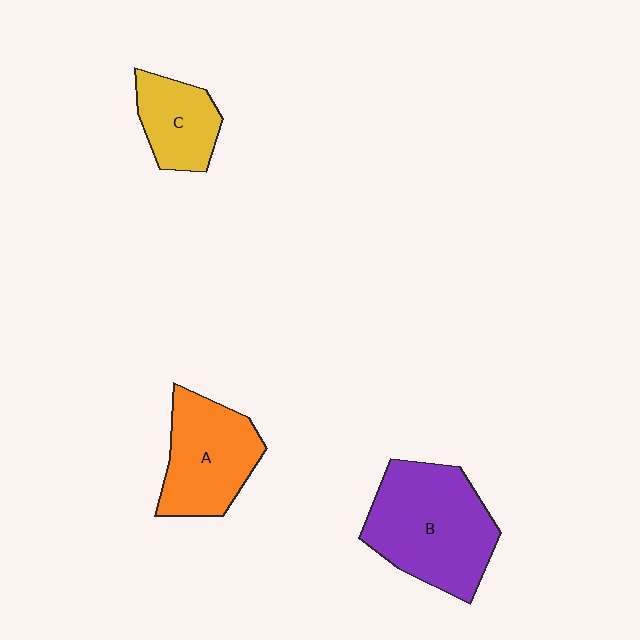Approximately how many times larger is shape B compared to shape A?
Approximately 1.4 times.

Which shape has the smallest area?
Shape C (yellow).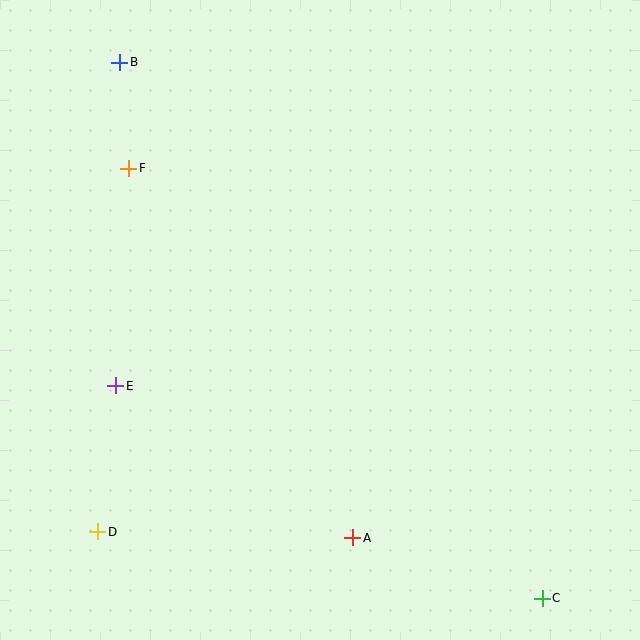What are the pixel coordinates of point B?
Point B is at (120, 62).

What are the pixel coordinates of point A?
Point A is at (353, 538).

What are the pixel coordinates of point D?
Point D is at (98, 532).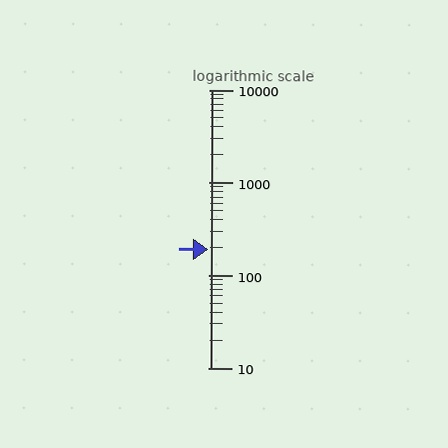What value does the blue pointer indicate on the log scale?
The pointer indicates approximately 190.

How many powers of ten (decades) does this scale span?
The scale spans 3 decades, from 10 to 10000.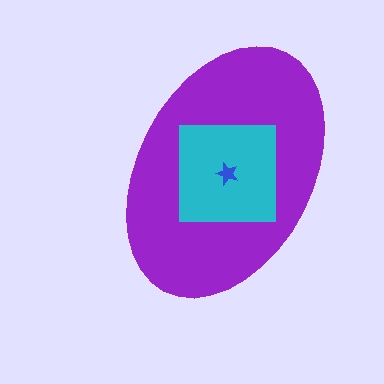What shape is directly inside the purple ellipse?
The cyan square.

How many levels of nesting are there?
3.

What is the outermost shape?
The purple ellipse.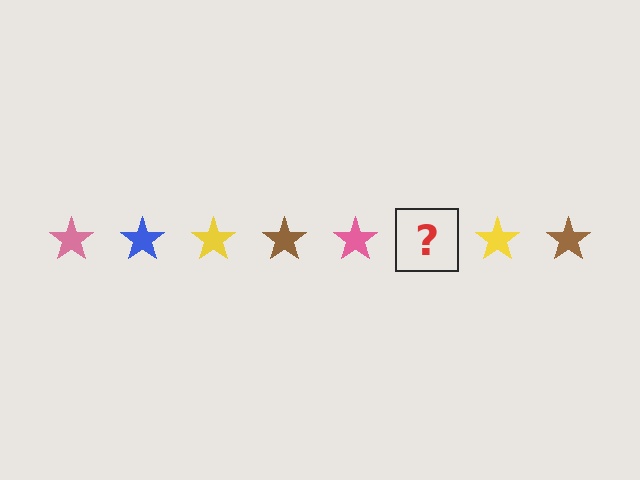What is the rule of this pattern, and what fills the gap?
The rule is that the pattern cycles through pink, blue, yellow, brown stars. The gap should be filled with a blue star.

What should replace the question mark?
The question mark should be replaced with a blue star.